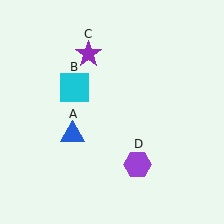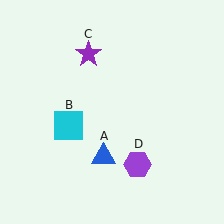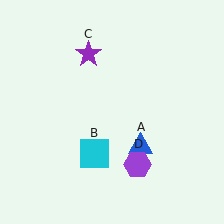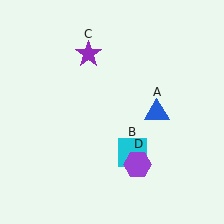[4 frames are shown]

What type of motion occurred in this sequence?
The blue triangle (object A), cyan square (object B) rotated counterclockwise around the center of the scene.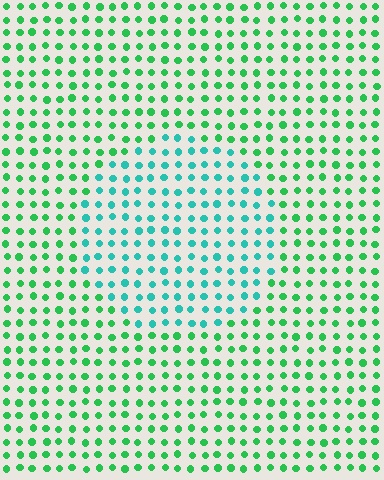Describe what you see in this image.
The image is filled with small green elements in a uniform arrangement. A circle-shaped region is visible where the elements are tinted to a slightly different hue, forming a subtle color boundary.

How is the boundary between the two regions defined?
The boundary is defined purely by a slight shift in hue (about 38 degrees). Spacing, size, and orientation are identical on both sides.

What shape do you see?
I see a circle.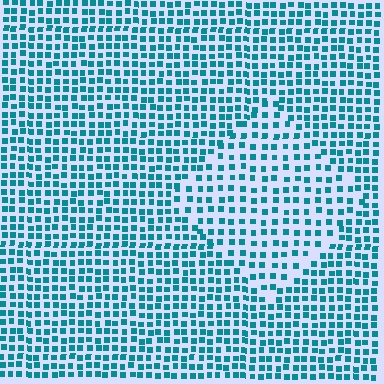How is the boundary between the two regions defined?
The boundary is defined by a change in element density (approximately 1.6x ratio). All elements are the same color, size, and shape.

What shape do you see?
I see a diamond.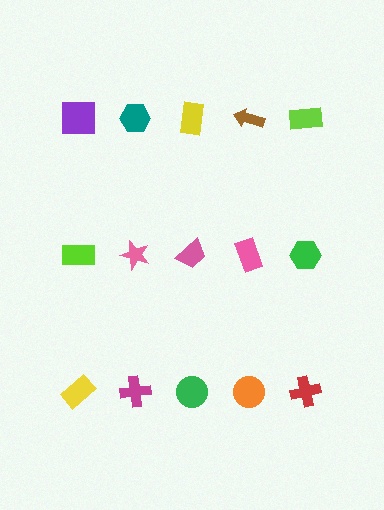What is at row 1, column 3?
A yellow rectangle.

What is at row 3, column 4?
An orange circle.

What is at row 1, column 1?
A purple square.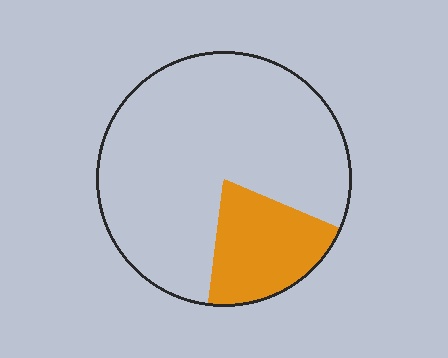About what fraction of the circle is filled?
About one fifth (1/5).